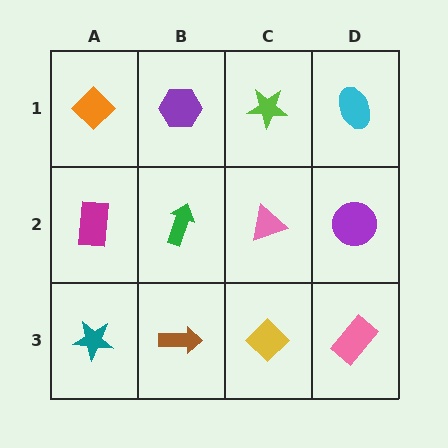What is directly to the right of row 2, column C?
A purple circle.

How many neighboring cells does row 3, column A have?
2.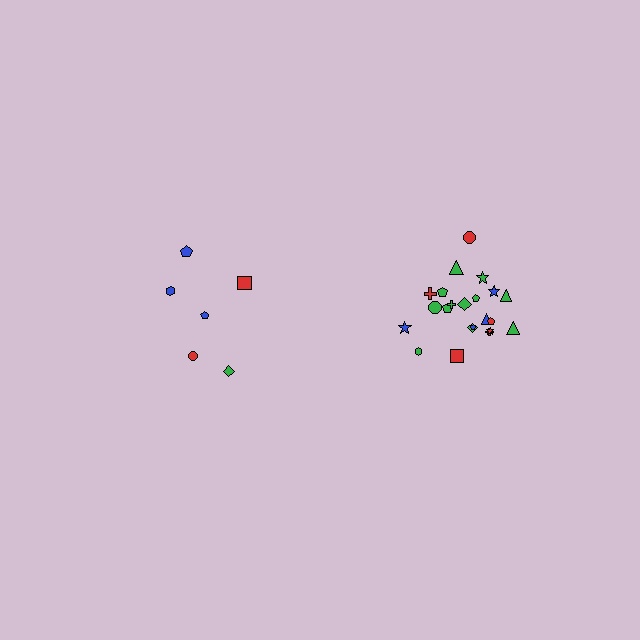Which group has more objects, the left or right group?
The right group.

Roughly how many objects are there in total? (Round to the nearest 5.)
Roughly 30 objects in total.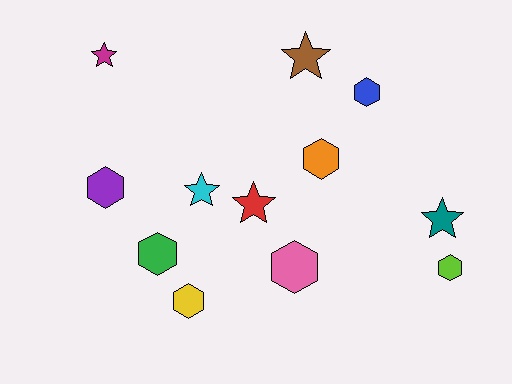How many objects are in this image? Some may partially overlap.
There are 12 objects.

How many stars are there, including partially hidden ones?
There are 5 stars.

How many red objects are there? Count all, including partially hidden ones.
There is 1 red object.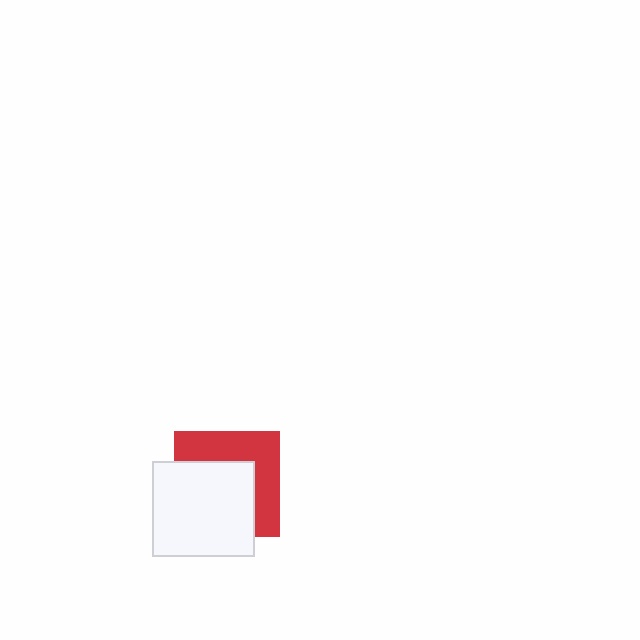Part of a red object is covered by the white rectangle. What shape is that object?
It is a square.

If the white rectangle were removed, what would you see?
You would see the complete red square.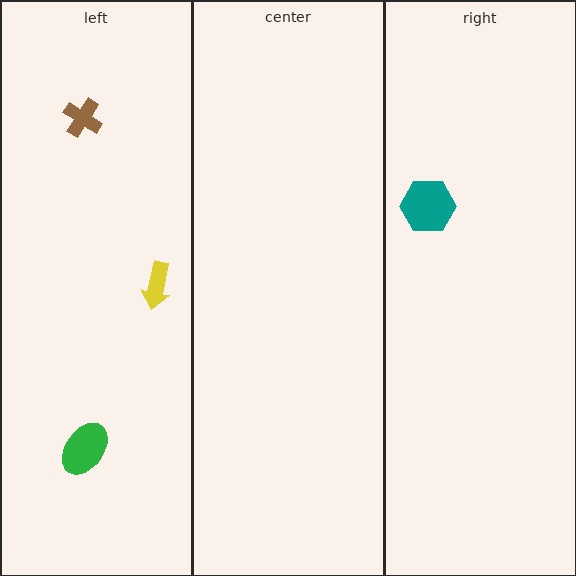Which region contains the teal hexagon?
The right region.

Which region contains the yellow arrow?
The left region.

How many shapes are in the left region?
3.